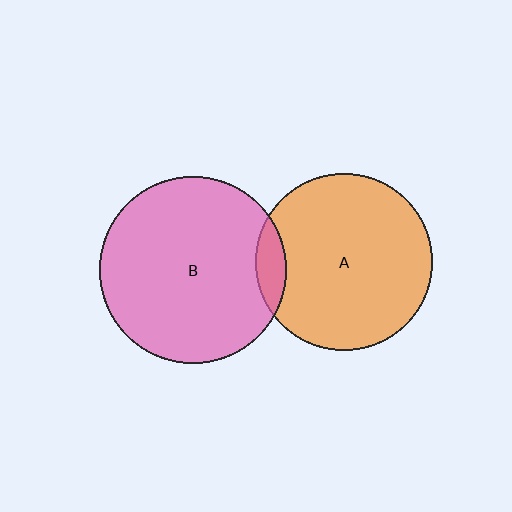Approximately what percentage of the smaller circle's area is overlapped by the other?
Approximately 10%.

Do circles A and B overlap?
Yes.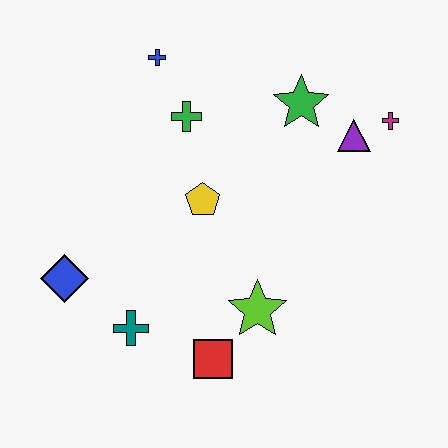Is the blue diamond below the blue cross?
Yes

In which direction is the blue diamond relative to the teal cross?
The blue diamond is to the left of the teal cross.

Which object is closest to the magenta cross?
The purple triangle is closest to the magenta cross.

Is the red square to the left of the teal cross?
No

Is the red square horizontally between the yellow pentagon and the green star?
Yes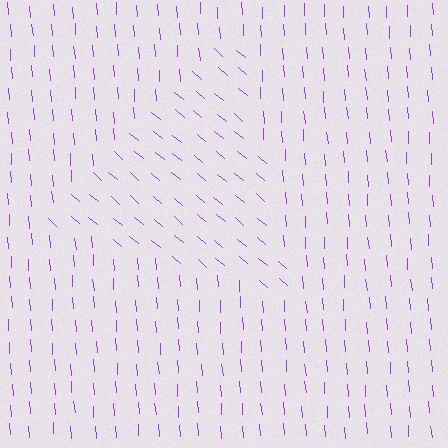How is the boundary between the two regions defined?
The boundary is defined purely by a change in line orientation (approximately 45 degrees difference). All lines are the same color and thickness.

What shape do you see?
I see a triangle.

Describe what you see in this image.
The image is filled with small purple line segments. A triangle region in the image has lines oriented differently from the surrounding lines, creating a visible texture boundary.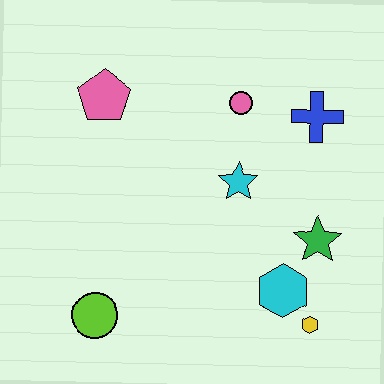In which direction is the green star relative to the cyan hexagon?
The green star is above the cyan hexagon.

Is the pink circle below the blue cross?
No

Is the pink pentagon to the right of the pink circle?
No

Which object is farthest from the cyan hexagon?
The pink pentagon is farthest from the cyan hexagon.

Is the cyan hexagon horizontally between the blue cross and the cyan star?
Yes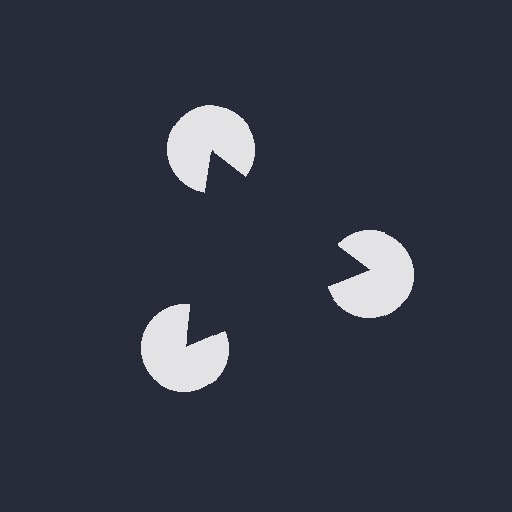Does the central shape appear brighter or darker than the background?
It typically appears slightly darker than the background, even though no actual brightness change is drawn.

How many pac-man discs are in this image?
There are 3 — one at each vertex of the illusory triangle.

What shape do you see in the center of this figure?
An illusory triangle — its edges are inferred from the aligned wedge cuts in the pac-man discs, not physically drawn.